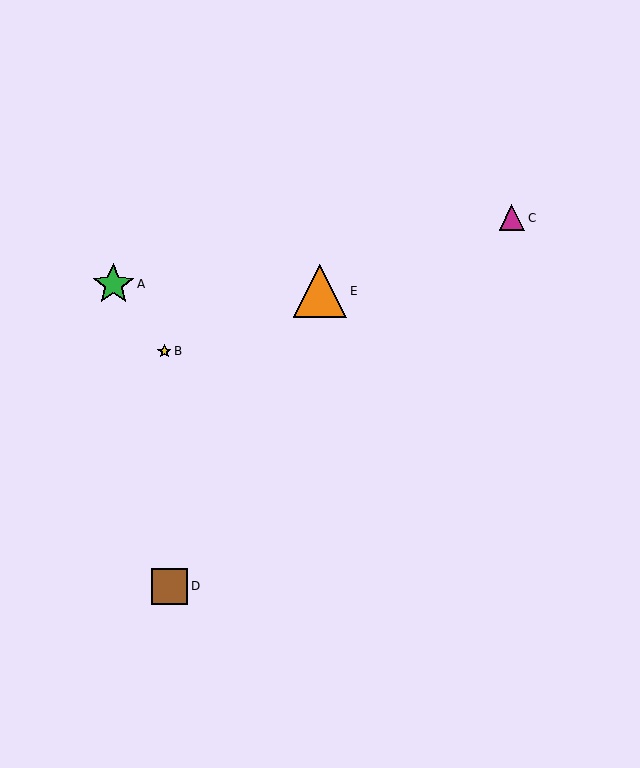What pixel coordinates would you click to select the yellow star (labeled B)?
Click at (164, 351) to select the yellow star B.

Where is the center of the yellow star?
The center of the yellow star is at (164, 351).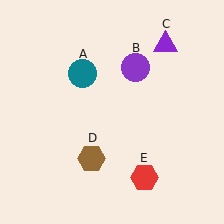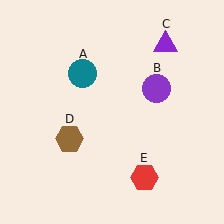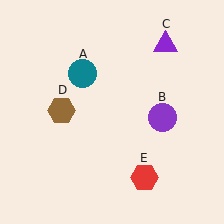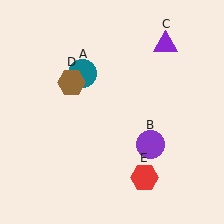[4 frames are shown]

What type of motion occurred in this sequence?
The purple circle (object B), brown hexagon (object D) rotated clockwise around the center of the scene.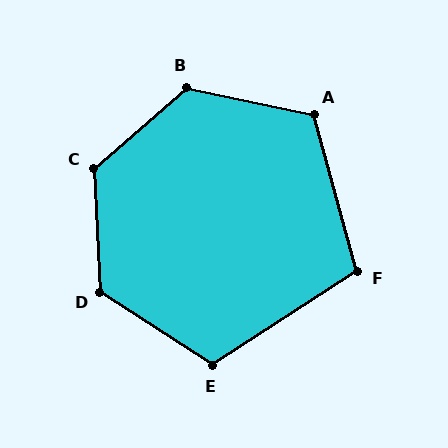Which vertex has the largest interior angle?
C, at approximately 128 degrees.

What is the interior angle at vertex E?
Approximately 114 degrees (obtuse).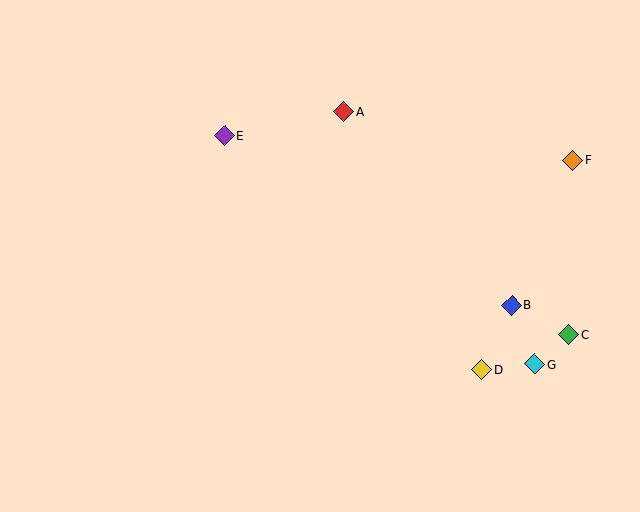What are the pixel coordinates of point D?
Point D is at (481, 370).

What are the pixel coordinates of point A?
Point A is at (343, 112).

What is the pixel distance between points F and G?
The distance between F and G is 207 pixels.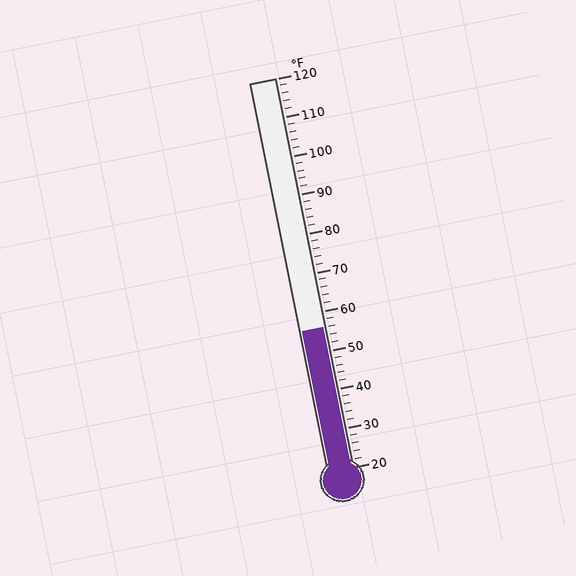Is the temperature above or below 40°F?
The temperature is above 40°F.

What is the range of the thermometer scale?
The thermometer scale ranges from 20°F to 120°F.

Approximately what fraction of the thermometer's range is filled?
The thermometer is filled to approximately 35% of its range.